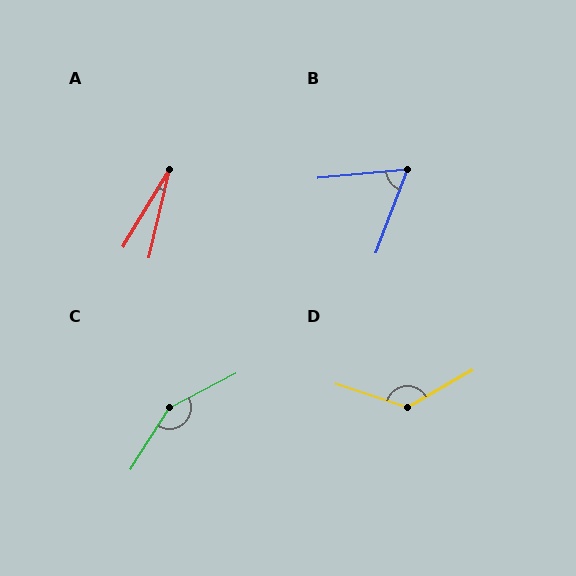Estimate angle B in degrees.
Approximately 64 degrees.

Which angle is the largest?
C, at approximately 149 degrees.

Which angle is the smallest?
A, at approximately 18 degrees.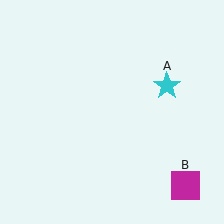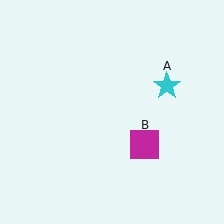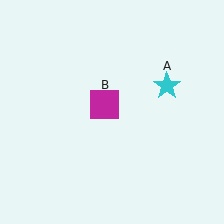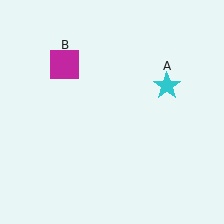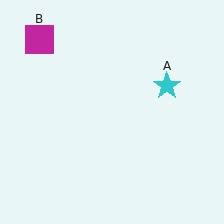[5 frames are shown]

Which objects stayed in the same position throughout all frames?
Cyan star (object A) remained stationary.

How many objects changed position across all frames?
1 object changed position: magenta square (object B).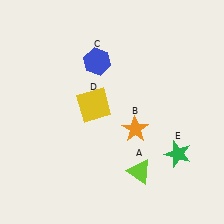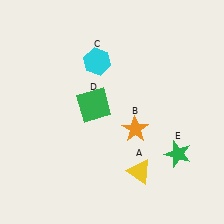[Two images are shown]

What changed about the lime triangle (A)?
In Image 1, A is lime. In Image 2, it changed to yellow.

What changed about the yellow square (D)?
In Image 1, D is yellow. In Image 2, it changed to green.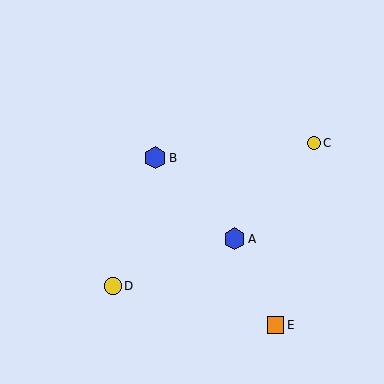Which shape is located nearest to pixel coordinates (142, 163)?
The blue hexagon (labeled B) at (155, 158) is nearest to that location.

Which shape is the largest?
The blue hexagon (labeled B) is the largest.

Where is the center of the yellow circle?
The center of the yellow circle is at (113, 286).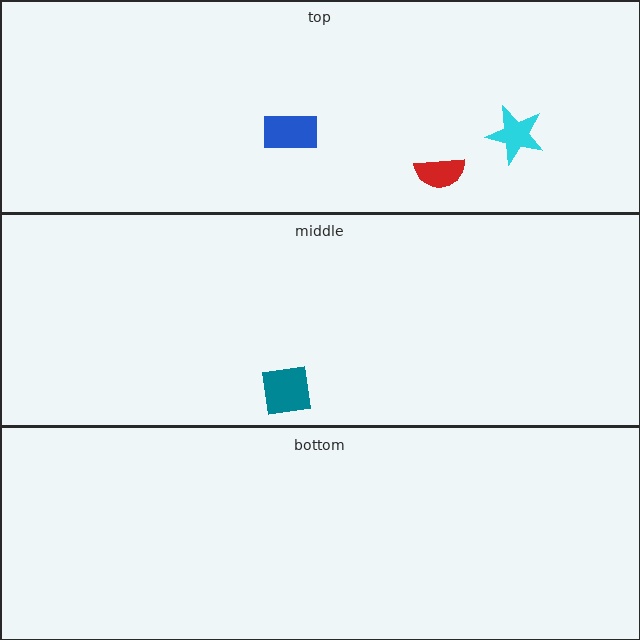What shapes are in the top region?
The red semicircle, the cyan star, the blue rectangle.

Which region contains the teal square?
The middle region.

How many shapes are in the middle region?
1.